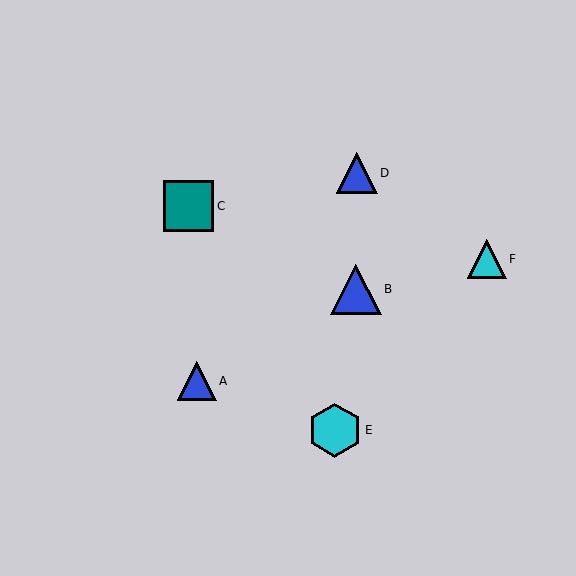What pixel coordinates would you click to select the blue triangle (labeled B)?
Click at (356, 290) to select the blue triangle B.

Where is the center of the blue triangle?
The center of the blue triangle is at (356, 290).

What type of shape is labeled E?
Shape E is a cyan hexagon.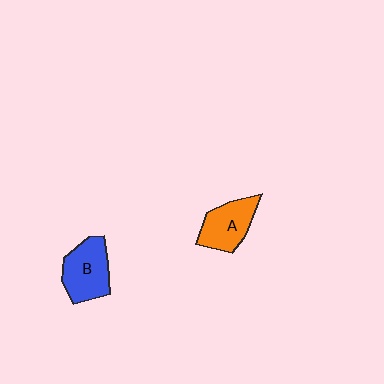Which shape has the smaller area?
Shape A (orange).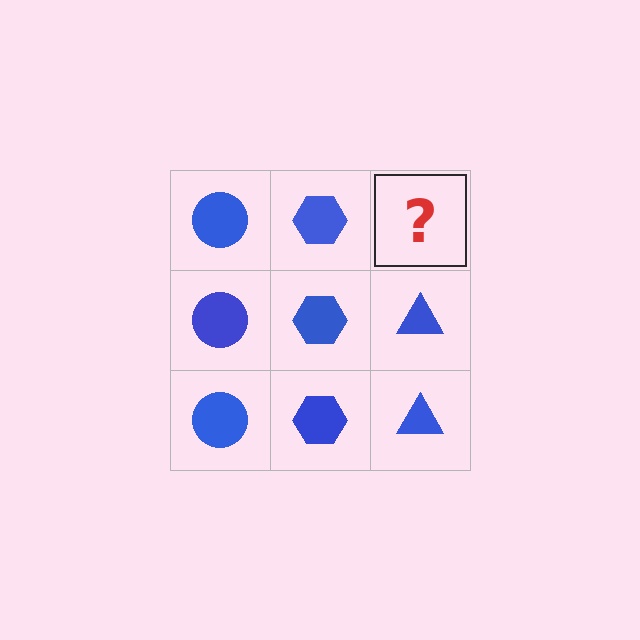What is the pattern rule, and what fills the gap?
The rule is that each column has a consistent shape. The gap should be filled with a blue triangle.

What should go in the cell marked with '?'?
The missing cell should contain a blue triangle.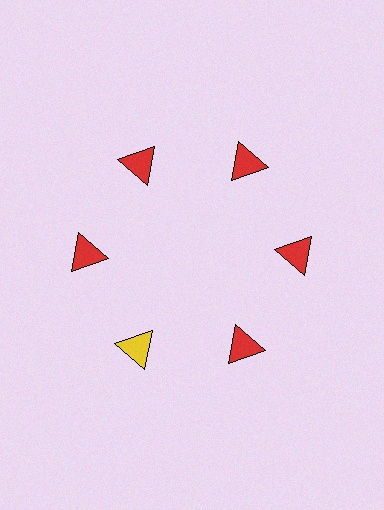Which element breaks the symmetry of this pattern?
The yellow triangle at roughly the 7 o'clock position breaks the symmetry. All other shapes are red triangles.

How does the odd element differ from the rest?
It has a different color: yellow instead of red.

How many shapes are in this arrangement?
There are 6 shapes arranged in a ring pattern.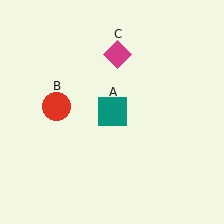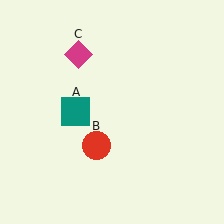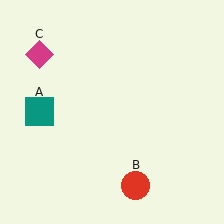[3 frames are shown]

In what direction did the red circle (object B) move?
The red circle (object B) moved down and to the right.